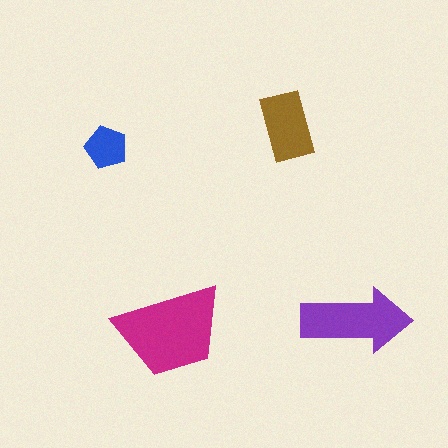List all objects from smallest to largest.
The blue pentagon, the brown rectangle, the purple arrow, the magenta trapezoid.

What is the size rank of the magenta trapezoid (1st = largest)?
1st.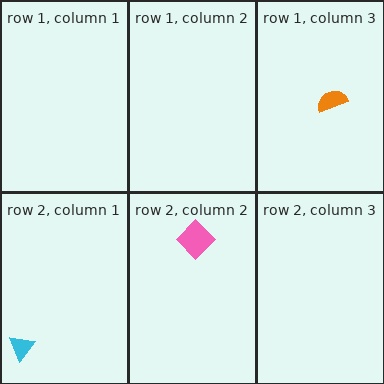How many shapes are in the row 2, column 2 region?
1.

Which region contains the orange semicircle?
The row 1, column 3 region.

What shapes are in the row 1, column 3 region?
The orange semicircle.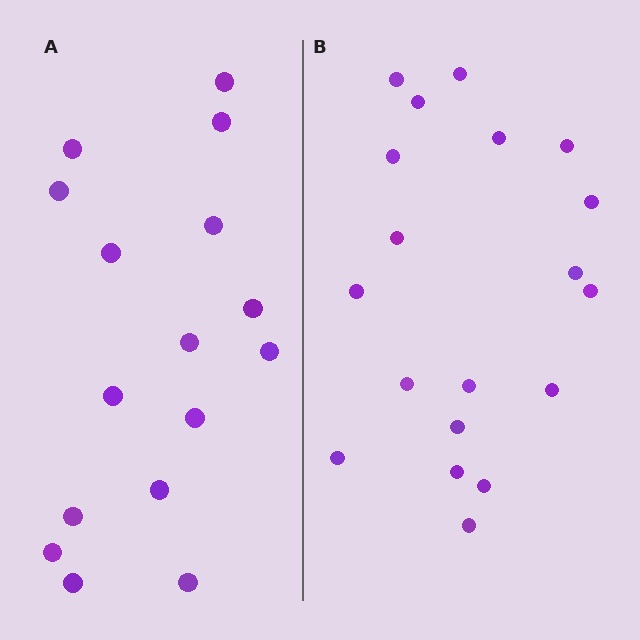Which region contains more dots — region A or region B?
Region B (the right region) has more dots.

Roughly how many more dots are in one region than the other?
Region B has just a few more — roughly 2 or 3 more dots than region A.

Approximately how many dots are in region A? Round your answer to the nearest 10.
About 20 dots. (The exact count is 16, which rounds to 20.)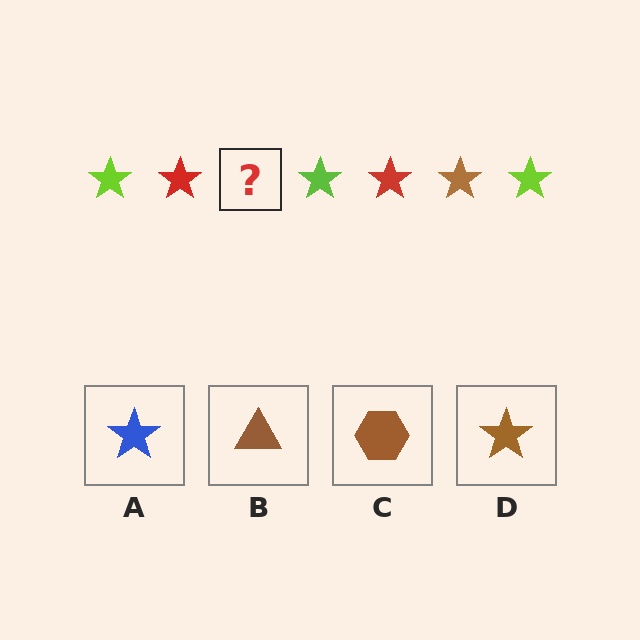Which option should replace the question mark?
Option D.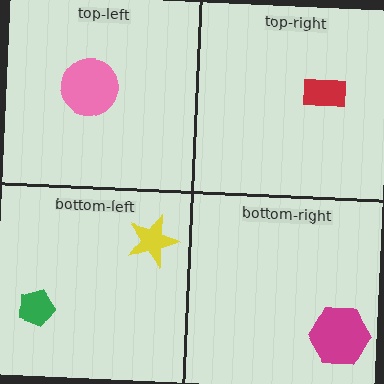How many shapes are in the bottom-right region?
1.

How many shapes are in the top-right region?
1.